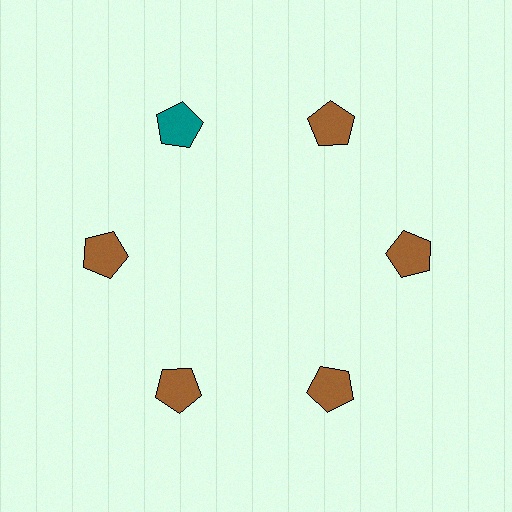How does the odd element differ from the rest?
It has a different color: teal instead of brown.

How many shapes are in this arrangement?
There are 6 shapes arranged in a ring pattern.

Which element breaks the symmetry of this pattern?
The teal pentagon at roughly the 11 o'clock position breaks the symmetry. All other shapes are brown pentagons.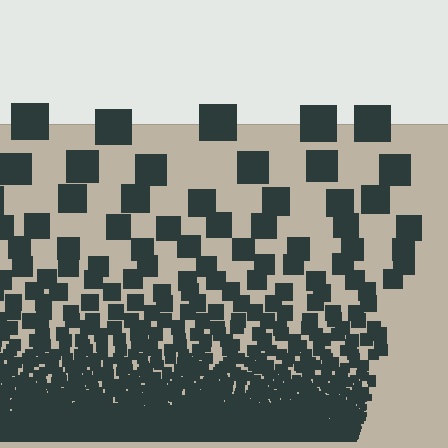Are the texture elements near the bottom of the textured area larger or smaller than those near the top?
Smaller. The gradient is inverted — elements near the bottom are smaller and denser.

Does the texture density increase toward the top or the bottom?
Density increases toward the bottom.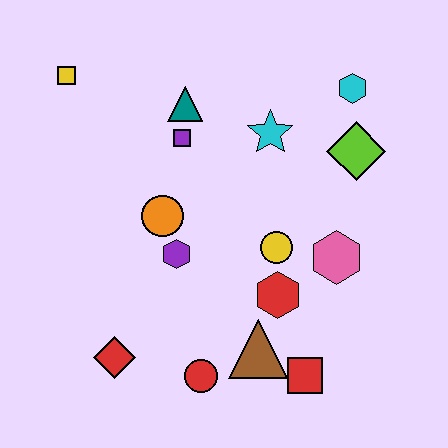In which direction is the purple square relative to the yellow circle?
The purple square is above the yellow circle.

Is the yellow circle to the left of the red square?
Yes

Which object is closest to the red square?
The brown triangle is closest to the red square.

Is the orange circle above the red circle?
Yes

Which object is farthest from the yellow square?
The red square is farthest from the yellow square.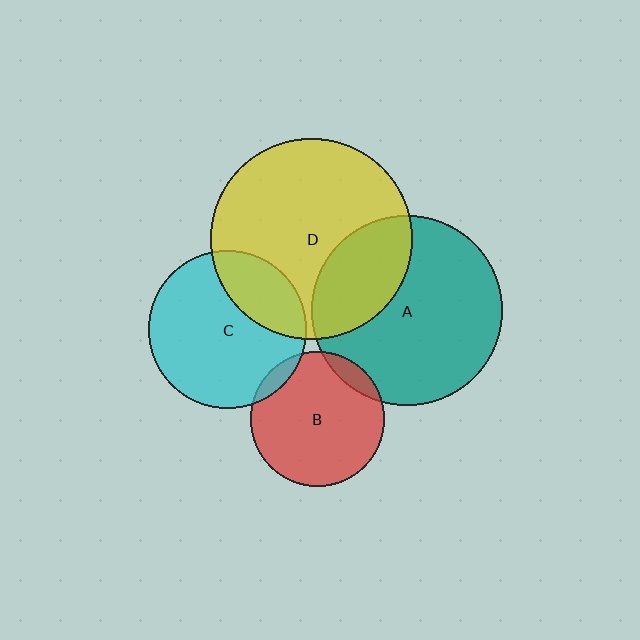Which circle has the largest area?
Circle D (yellow).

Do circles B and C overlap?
Yes.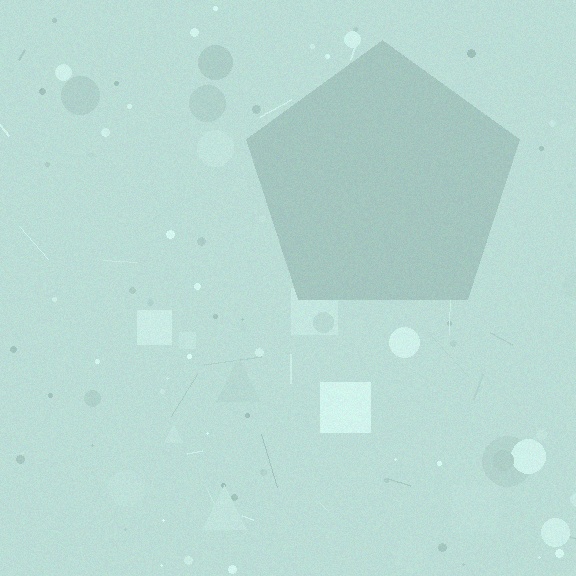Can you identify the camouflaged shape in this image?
The camouflaged shape is a pentagon.